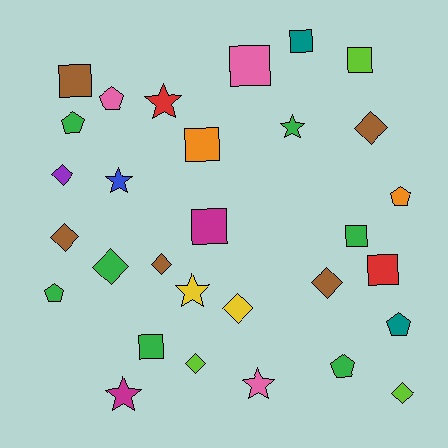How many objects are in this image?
There are 30 objects.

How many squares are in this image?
There are 9 squares.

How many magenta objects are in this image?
There are 2 magenta objects.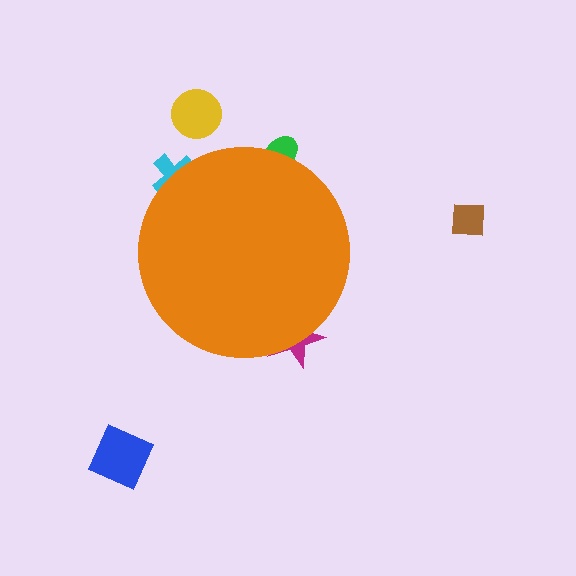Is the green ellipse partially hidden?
Yes, the green ellipse is partially hidden behind the orange circle.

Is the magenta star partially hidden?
Yes, the magenta star is partially hidden behind the orange circle.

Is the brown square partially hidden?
No, the brown square is fully visible.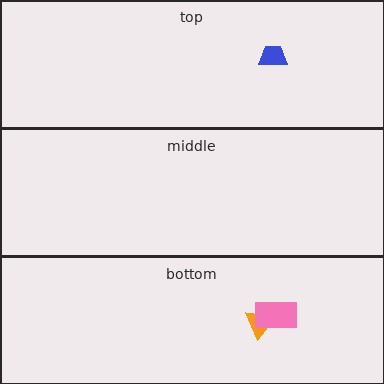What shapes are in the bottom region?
The orange triangle, the pink rectangle.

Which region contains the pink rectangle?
The bottom region.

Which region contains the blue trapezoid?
The top region.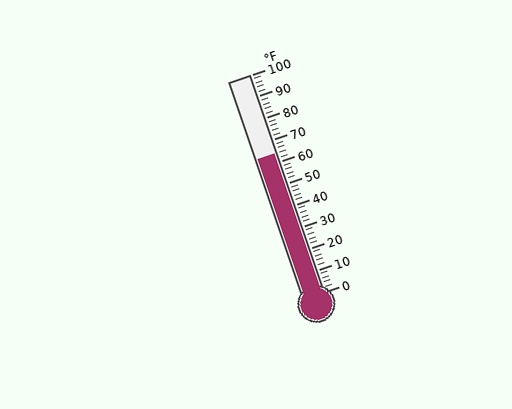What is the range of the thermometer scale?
The thermometer scale ranges from 0°F to 100°F.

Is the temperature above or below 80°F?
The temperature is below 80°F.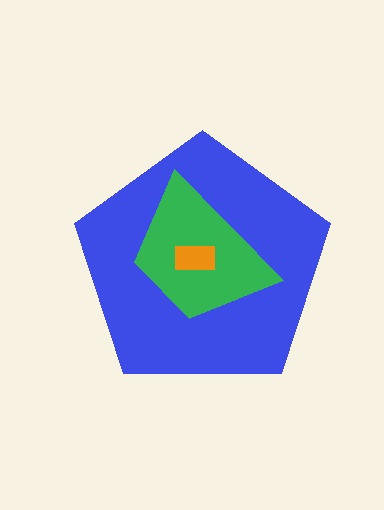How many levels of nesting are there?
3.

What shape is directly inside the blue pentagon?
The green trapezoid.